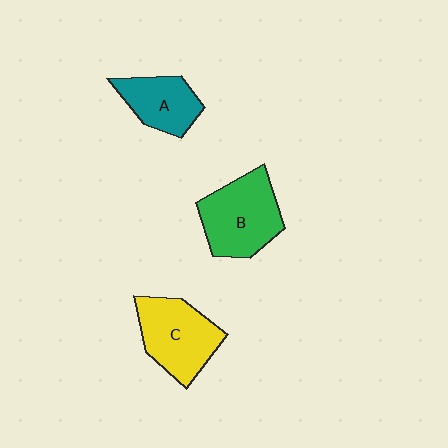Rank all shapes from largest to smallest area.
From largest to smallest: B (green), C (yellow), A (teal).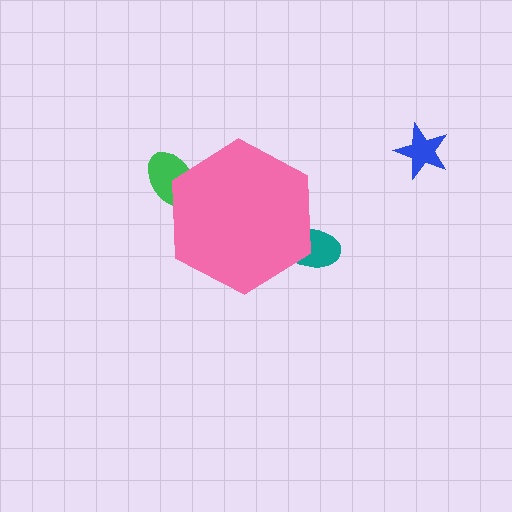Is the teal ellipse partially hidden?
Yes, the teal ellipse is partially hidden behind the pink hexagon.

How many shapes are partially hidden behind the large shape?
2 shapes are partially hidden.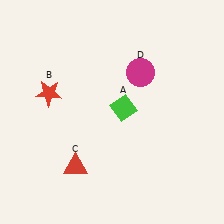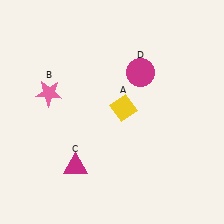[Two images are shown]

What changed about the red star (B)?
In Image 1, B is red. In Image 2, it changed to pink.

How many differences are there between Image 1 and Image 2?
There are 3 differences between the two images.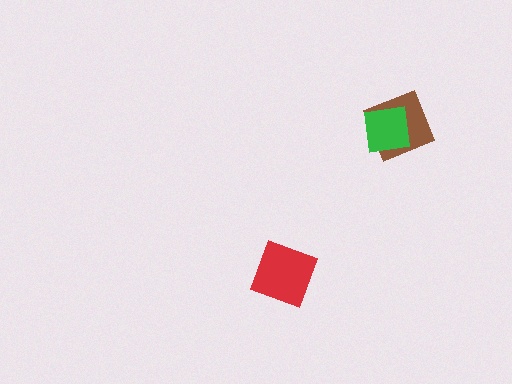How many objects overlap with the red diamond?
0 objects overlap with the red diamond.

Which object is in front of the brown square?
The green square is in front of the brown square.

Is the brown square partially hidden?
Yes, it is partially covered by another shape.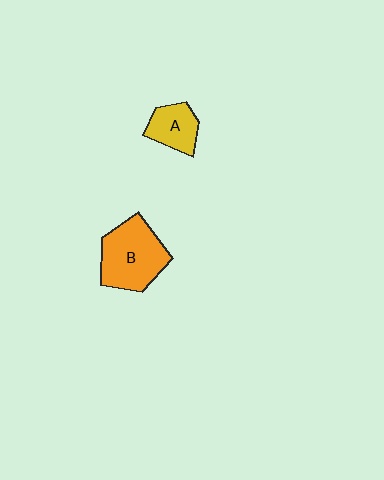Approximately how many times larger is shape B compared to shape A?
Approximately 1.9 times.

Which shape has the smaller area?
Shape A (yellow).